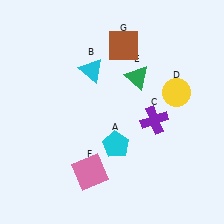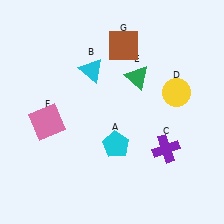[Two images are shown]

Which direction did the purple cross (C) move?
The purple cross (C) moved down.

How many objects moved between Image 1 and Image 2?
2 objects moved between the two images.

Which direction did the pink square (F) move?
The pink square (F) moved up.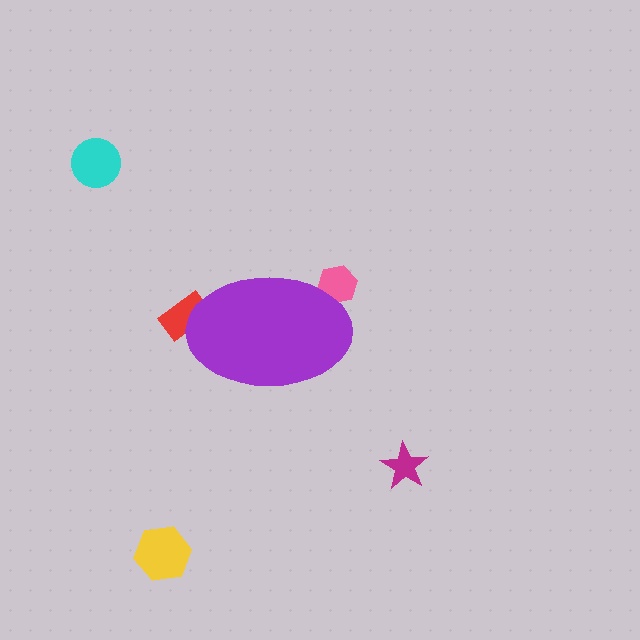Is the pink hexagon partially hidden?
Yes, the pink hexagon is partially hidden behind the purple ellipse.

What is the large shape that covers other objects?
A purple ellipse.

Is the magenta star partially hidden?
No, the magenta star is fully visible.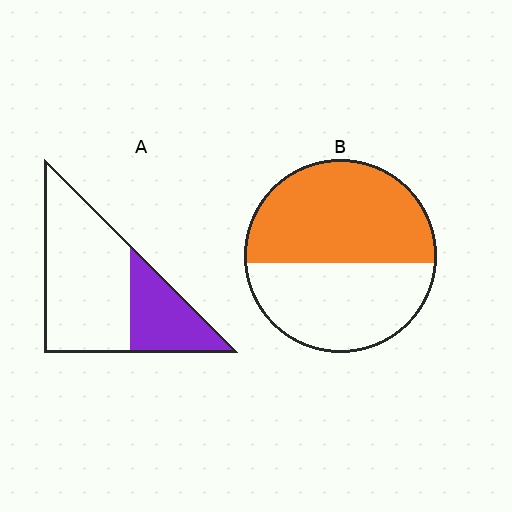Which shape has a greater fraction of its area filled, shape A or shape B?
Shape B.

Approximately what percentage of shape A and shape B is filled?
A is approximately 30% and B is approximately 55%.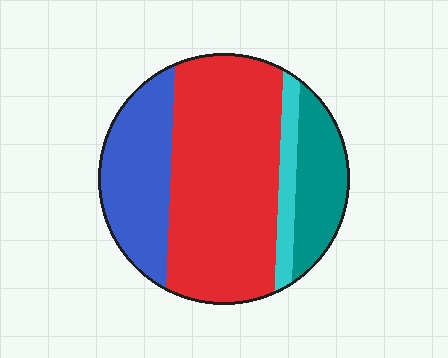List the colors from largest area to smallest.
From largest to smallest: red, blue, teal, cyan.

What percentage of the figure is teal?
Teal covers about 15% of the figure.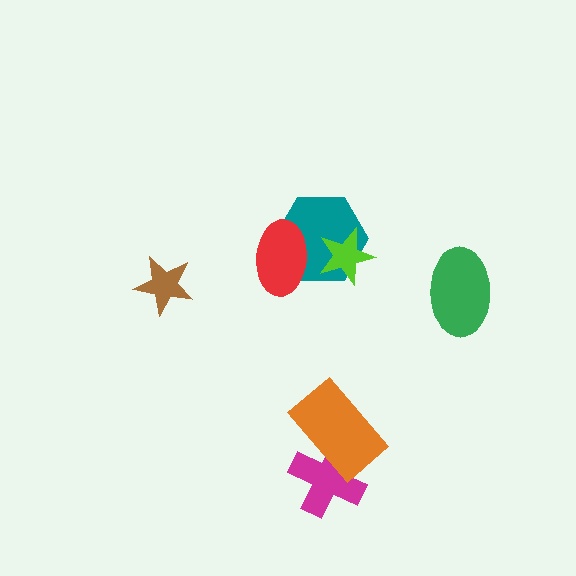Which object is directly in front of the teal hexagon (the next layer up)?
The lime star is directly in front of the teal hexagon.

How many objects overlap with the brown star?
0 objects overlap with the brown star.